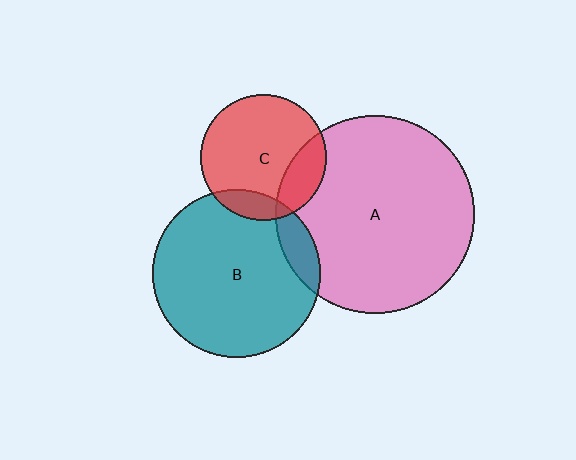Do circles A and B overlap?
Yes.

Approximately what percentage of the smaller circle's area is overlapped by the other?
Approximately 10%.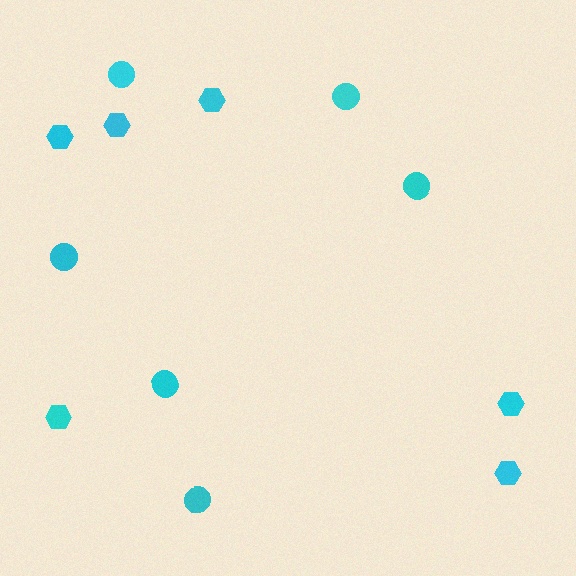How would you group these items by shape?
There are 2 groups: one group of circles (6) and one group of hexagons (6).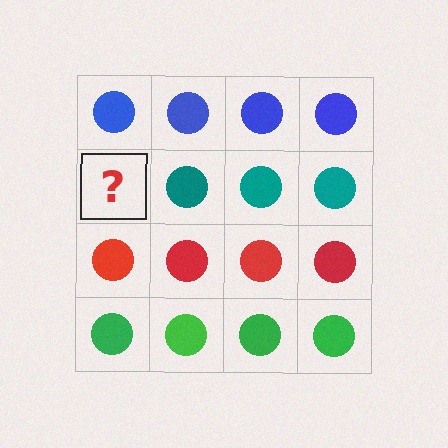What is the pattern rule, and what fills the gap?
The rule is that each row has a consistent color. The gap should be filled with a teal circle.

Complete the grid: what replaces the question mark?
The question mark should be replaced with a teal circle.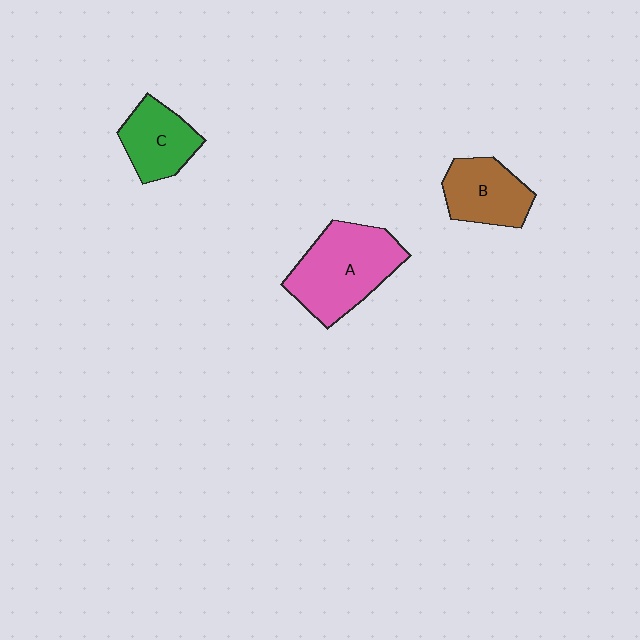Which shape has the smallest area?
Shape C (green).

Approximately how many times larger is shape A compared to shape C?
Approximately 1.7 times.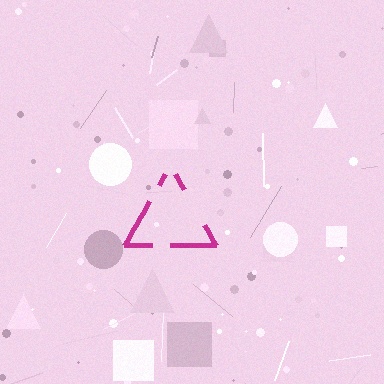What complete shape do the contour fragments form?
The contour fragments form a triangle.